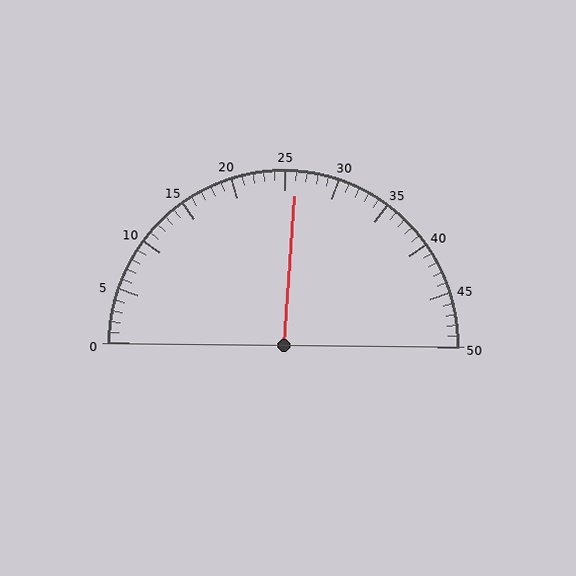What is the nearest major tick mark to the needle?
The nearest major tick mark is 25.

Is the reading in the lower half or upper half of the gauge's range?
The reading is in the upper half of the range (0 to 50).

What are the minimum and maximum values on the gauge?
The gauge ranges from 0 to 50.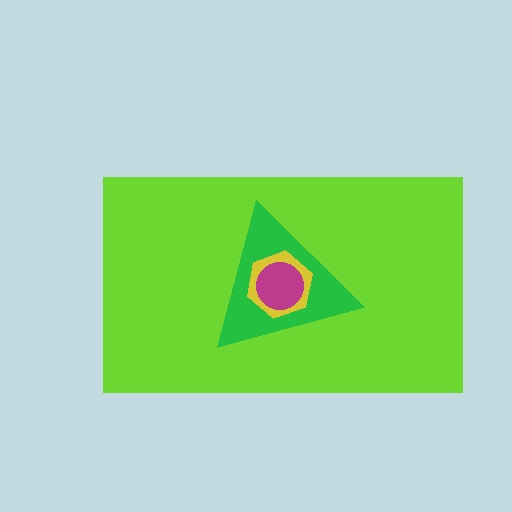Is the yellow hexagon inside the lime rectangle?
Yes.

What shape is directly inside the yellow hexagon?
The magenta circle.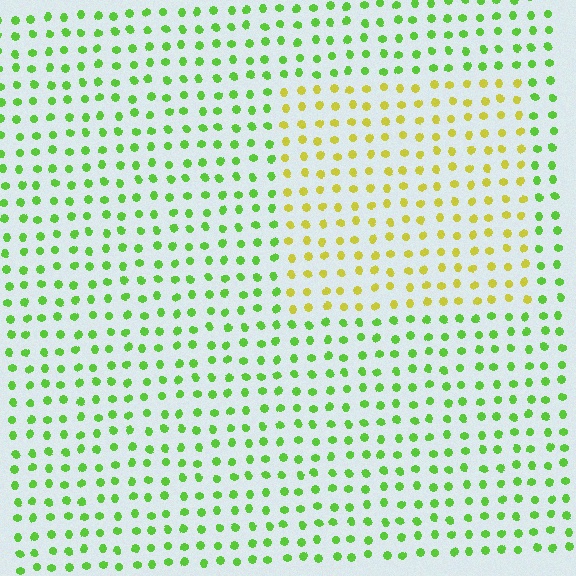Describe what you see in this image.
The image is filled with small lime elements in a uniform arrangement. A rectangle-shaped region is visible where the elements are tinted to a slightly different hue, forming a subtle color boundary.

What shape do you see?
I see a rectangle.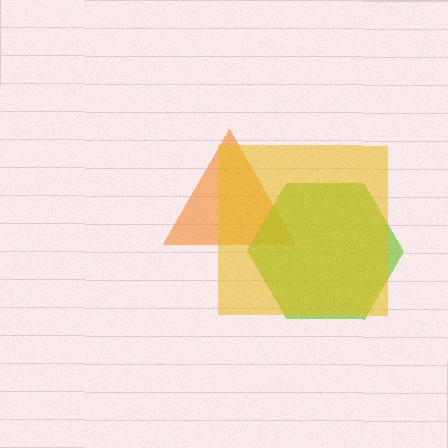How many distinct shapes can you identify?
There are 3 distinct shapes: an orange triangle, a lime hexagon, a yellow square.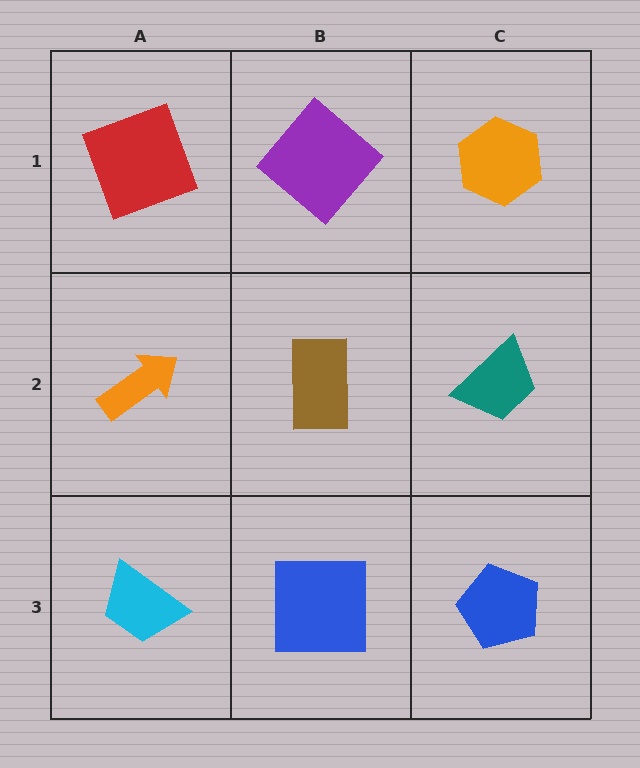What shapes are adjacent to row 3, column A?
An orange arrow (row 2, column A), a blue square (row 3, column B).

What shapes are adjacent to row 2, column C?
An orange hexagon (row 1, column C), a blue pentagon (row 3, column C), a brown rectangle (row 2, column B).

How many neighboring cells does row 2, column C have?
3.